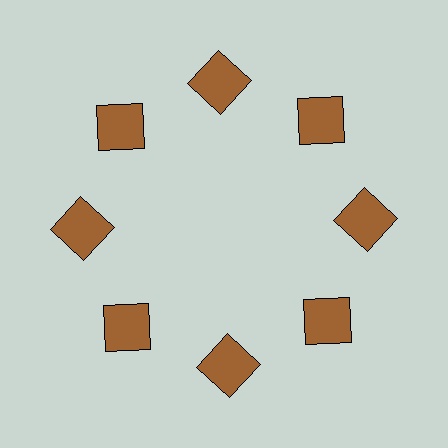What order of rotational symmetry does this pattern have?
This pattern has 8-fold rotational symmetry.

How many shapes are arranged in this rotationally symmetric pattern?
There are 8 shapes, arranged in 8 groups of 1.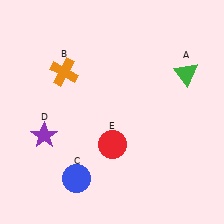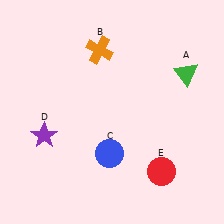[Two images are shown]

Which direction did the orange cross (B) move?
The orange cross (B) moved right.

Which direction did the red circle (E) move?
The red circle (E) moved right.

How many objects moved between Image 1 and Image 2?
3 objects moved between the two images.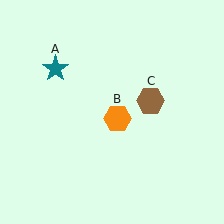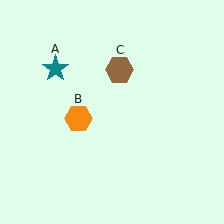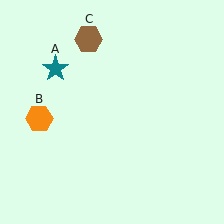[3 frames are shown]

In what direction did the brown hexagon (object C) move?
The brown hexagon (object C) moved up and to the left.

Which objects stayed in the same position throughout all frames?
Teal star (object A) remained stationary.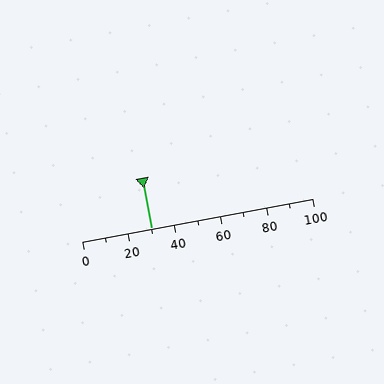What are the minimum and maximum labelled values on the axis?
The axis runs from 0 to 100.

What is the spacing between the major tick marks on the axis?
The major ticks are spaced 20 apart.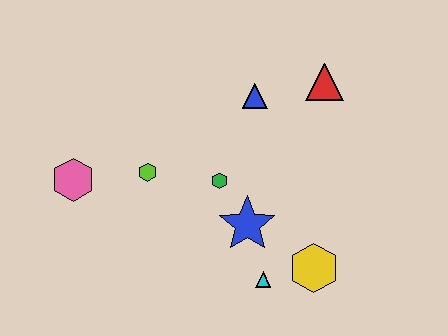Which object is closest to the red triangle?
The blue triangle is closest to the red triangle.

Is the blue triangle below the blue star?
No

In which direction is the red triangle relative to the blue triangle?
The red triangle is to the right of the blue triangle.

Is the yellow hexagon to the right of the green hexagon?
Yes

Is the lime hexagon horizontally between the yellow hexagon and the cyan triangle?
No